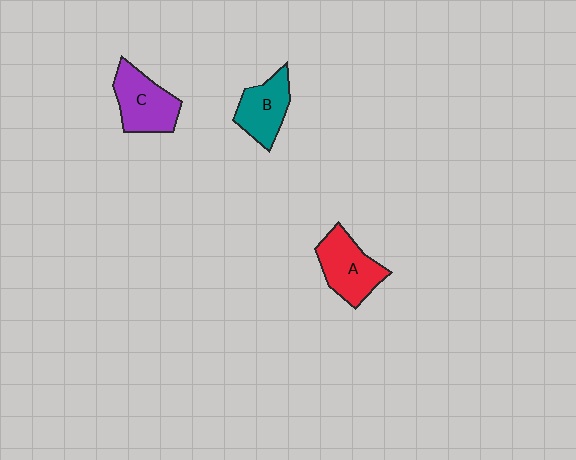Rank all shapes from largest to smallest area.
From largest to smallest: C (purple), A (red), B (teal).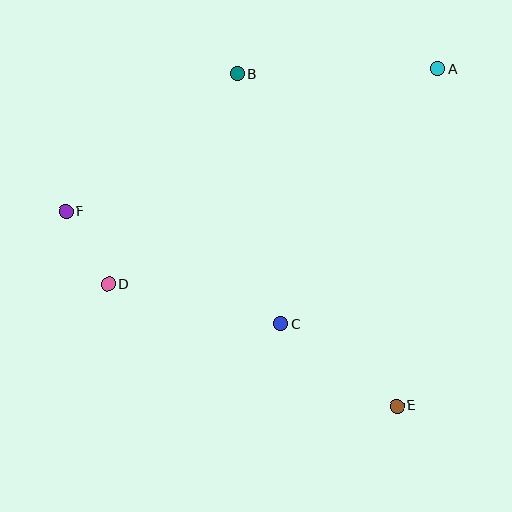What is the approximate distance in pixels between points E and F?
The distance between E and F is approximately 384 pixels.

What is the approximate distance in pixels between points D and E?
The distance between D and E is approximately 313 pixels.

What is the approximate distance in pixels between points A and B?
The distance between A and B is approximately 201 pixels.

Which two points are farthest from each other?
Points A and F are farthest from each other.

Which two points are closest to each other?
Points D and F are closest to each other.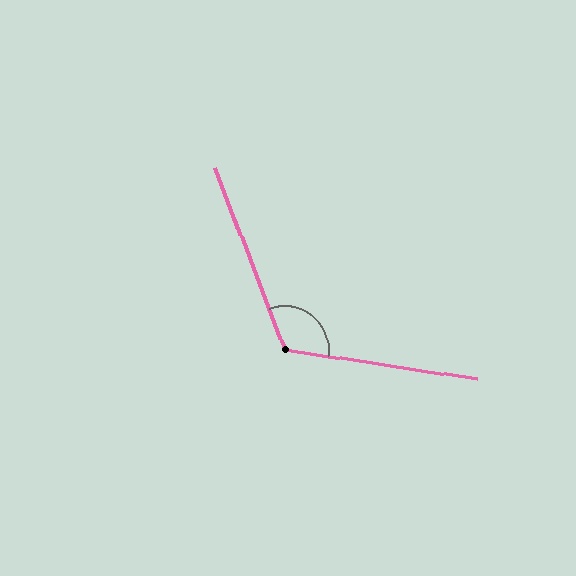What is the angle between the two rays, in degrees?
Approximately 120 degrees.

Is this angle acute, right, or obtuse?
It is obtuse.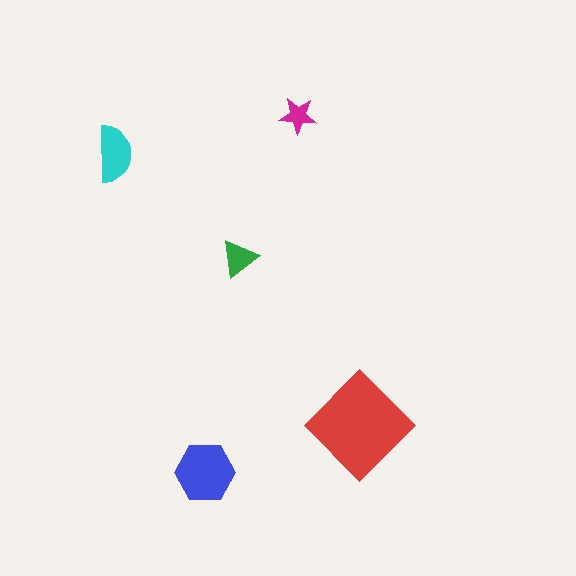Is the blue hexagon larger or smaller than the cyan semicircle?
Larger.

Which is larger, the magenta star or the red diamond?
The red diamond.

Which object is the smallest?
The magenta star.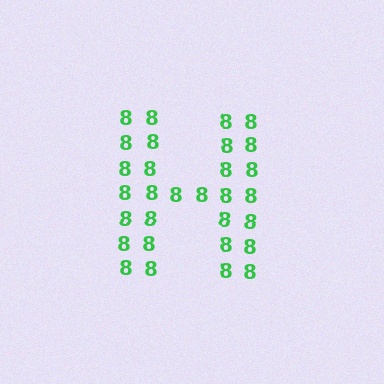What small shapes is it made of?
It is made of small digit 8's.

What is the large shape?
The large shape is the letter H.